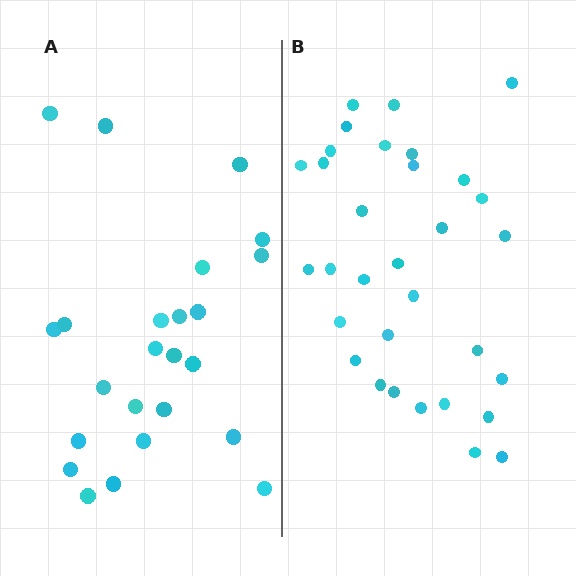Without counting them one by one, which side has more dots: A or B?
Region B (the right region) has more dots.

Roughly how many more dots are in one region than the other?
Region B has roughly 8 or so more dots than region A.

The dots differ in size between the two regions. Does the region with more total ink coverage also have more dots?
No. Region A has more total ink coverage because its dots are larger, but region B actually contains more individual dots. Total area can be misleading — the number of items is what matters here.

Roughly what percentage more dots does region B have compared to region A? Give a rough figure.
About 35% more.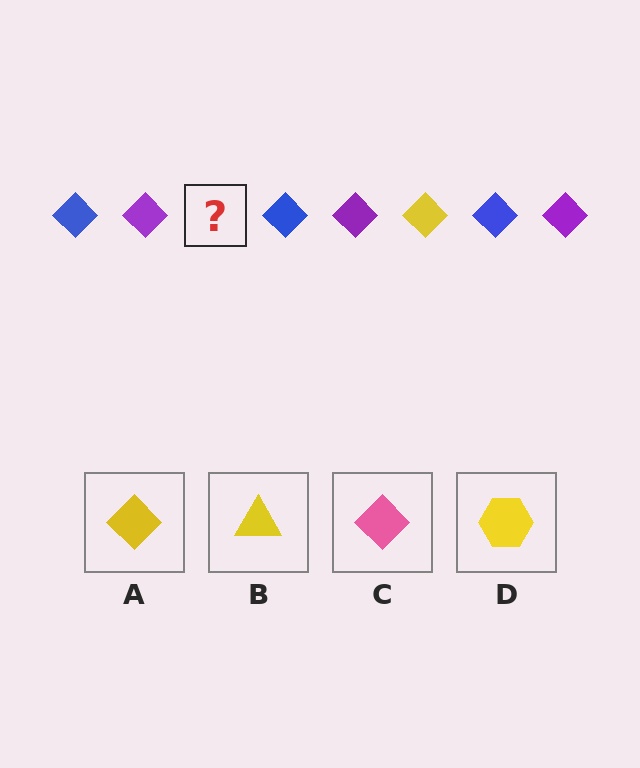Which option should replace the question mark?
Option A.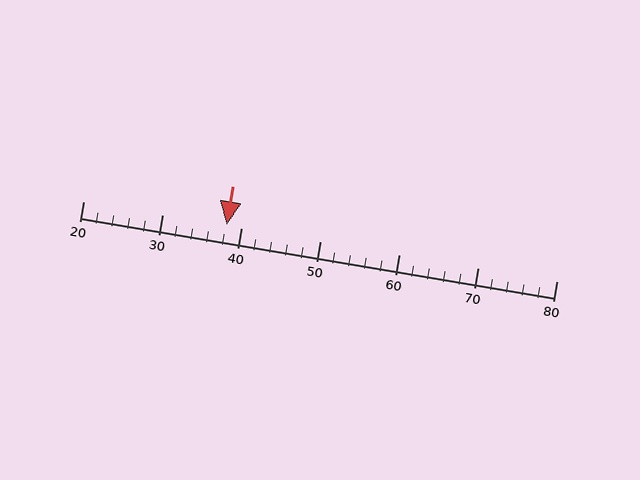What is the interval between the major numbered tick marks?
The major tick marks are spaced 10 units apart.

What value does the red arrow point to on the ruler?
The red arrow points to approximately 38.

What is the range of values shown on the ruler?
The ruler shows values from 20 to 80.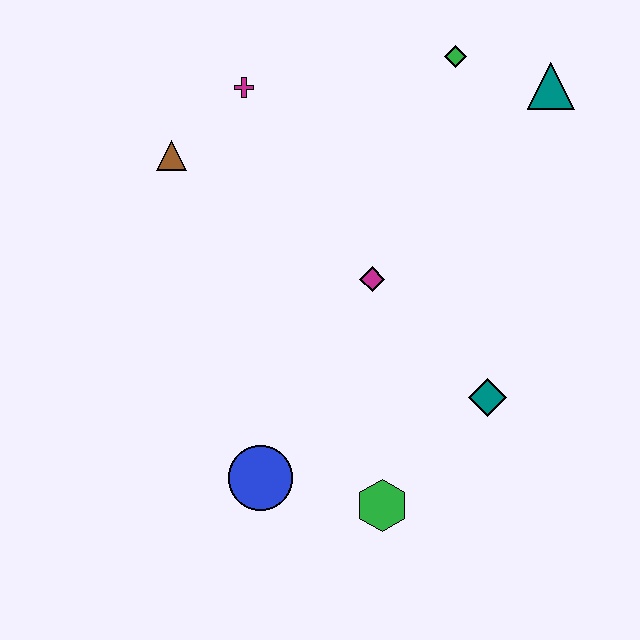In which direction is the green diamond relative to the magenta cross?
The green diamond is to the right of the magenta cross.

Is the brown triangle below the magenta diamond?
No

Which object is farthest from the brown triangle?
The green hexagon is farthest from the brown triangle.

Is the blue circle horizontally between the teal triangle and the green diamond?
No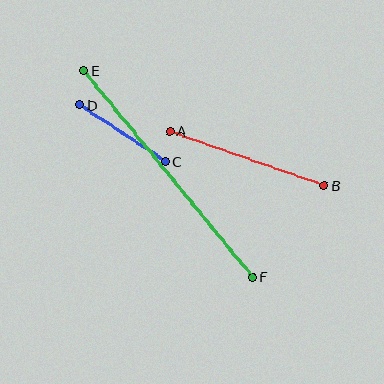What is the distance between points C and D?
The distance is approximately 103 pixels.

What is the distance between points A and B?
The distance is approximately 163 pixels.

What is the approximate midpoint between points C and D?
The midpoint is at approximately (122, 133) pixels.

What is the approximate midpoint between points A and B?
The midpoint is at approximately (247, 158) pixels.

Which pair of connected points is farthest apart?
Points E and F are farthest apart.